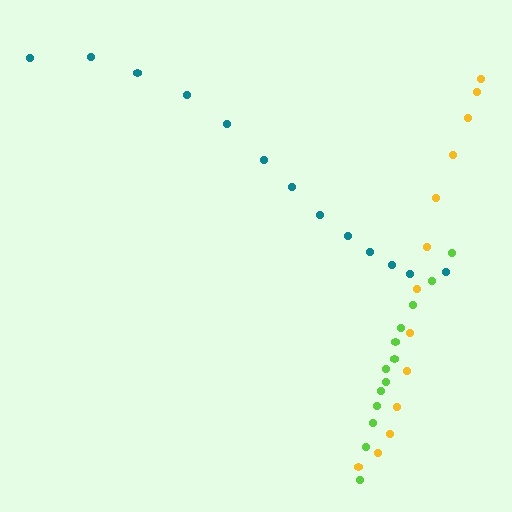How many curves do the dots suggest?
There are 3 distinct paths.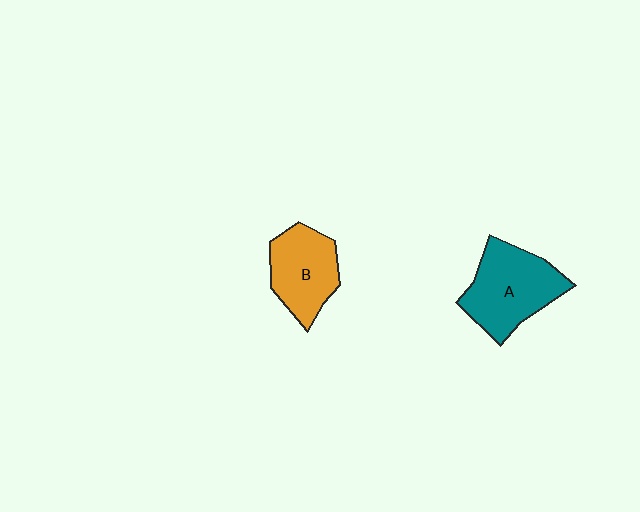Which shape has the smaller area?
Shape B (orange).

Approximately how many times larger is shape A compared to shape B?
Approximately 1.3 times.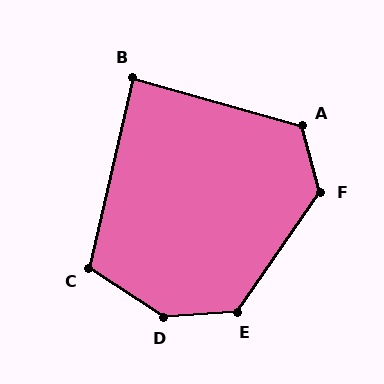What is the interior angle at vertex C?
Approximately 110 degrees (obtuse).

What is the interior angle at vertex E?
Approximately 129 degrees (obtuse).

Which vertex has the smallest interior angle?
B, at approximately 87 degrees.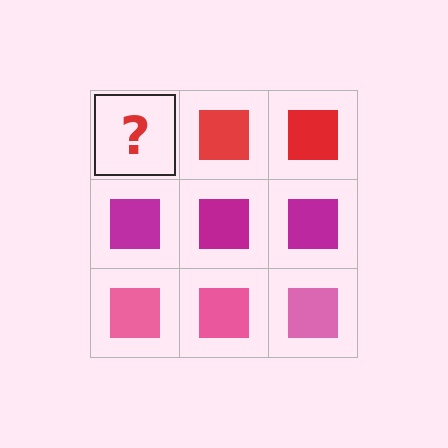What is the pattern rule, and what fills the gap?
The rule is that each row has a consistent color. The gap should be filled with a red square.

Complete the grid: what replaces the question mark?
The question mark should be replaced with a red square.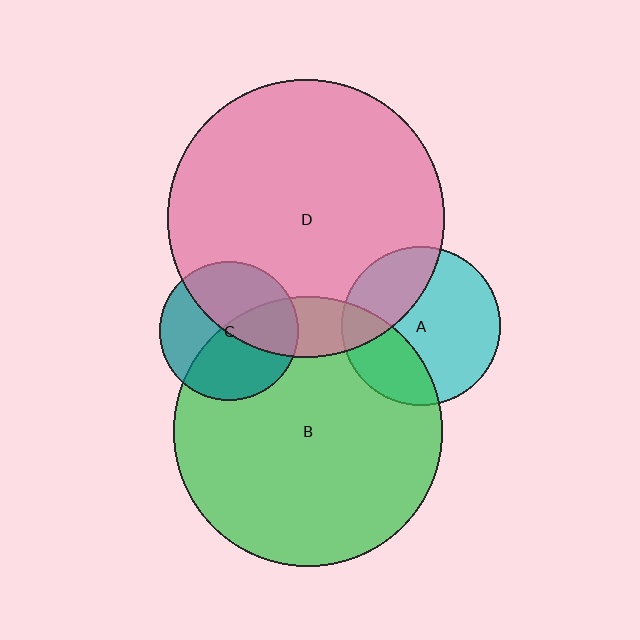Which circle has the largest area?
Circle D (pink).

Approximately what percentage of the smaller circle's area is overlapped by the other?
Approximately 30%.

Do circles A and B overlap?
Yes.